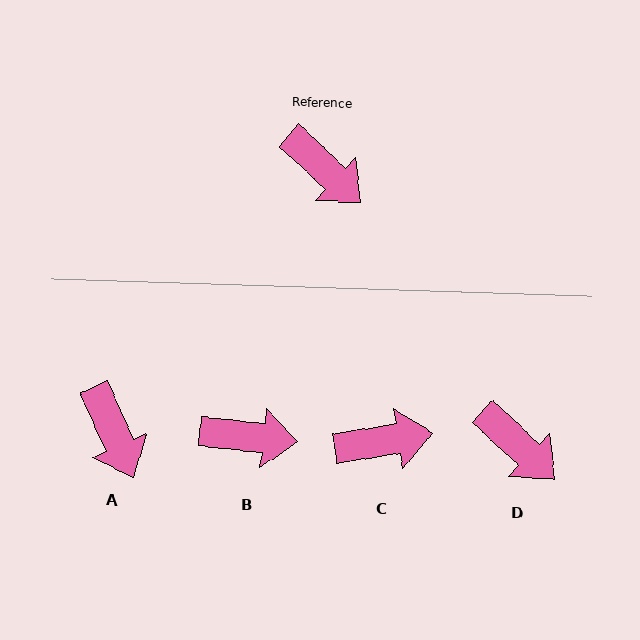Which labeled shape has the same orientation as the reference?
D.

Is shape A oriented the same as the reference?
No, it is off by about 23 degrees.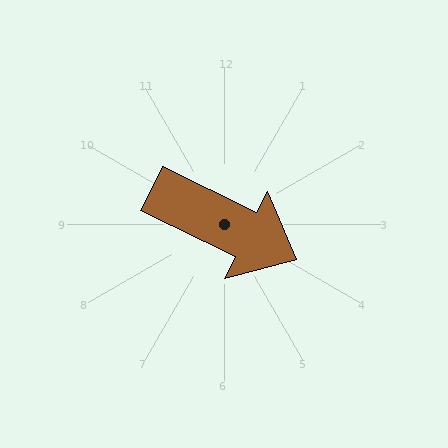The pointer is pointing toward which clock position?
Roughly 4 o'clock.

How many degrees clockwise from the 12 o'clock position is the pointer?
Approximately 116 degrees.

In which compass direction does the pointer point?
Southeast.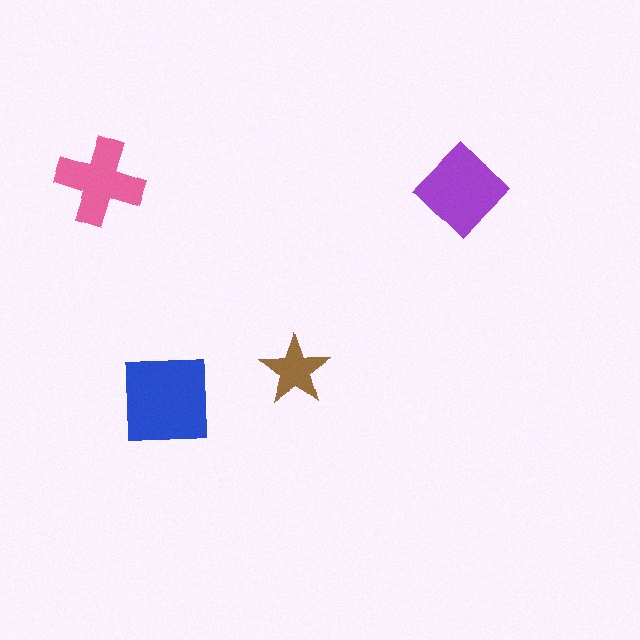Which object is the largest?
The blue square.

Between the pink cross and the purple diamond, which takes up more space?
The purple diamond.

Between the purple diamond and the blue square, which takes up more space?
The blue square.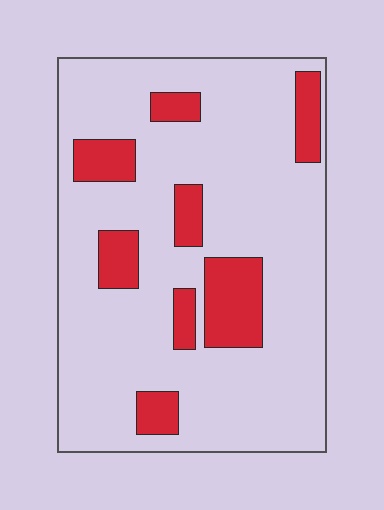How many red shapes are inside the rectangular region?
8.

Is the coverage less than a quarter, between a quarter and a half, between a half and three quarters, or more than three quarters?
Less than a quarter.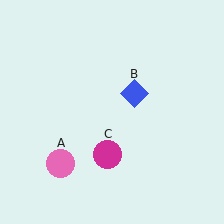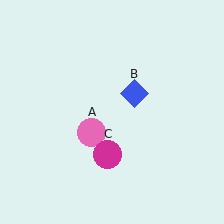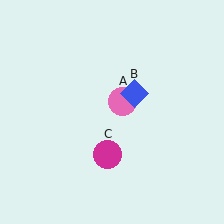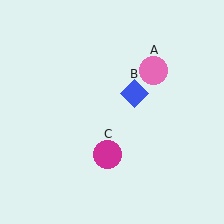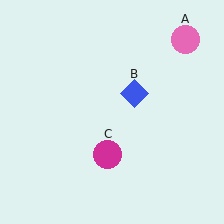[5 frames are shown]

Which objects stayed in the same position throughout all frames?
Blue diamond (object B) and magenta circle (object C) remained stationary.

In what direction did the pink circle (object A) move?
The pink circle (object A) moved up and to the right.